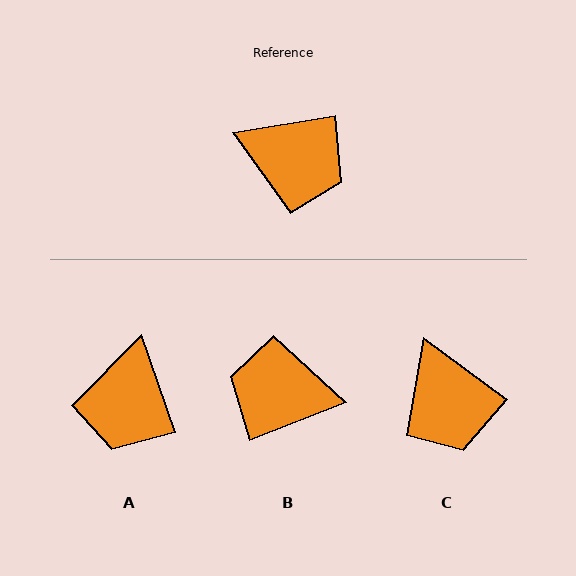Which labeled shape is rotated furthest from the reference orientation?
B, about 168 degrees away.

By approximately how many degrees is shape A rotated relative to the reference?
Approximately 80 degrees clockwise.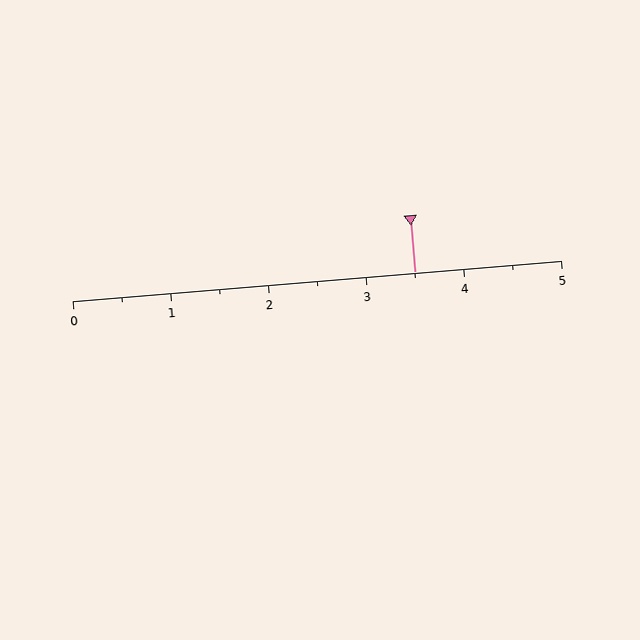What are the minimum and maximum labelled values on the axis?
The axis runs from 0 to 5.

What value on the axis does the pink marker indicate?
The marker indicates approximately 3.5.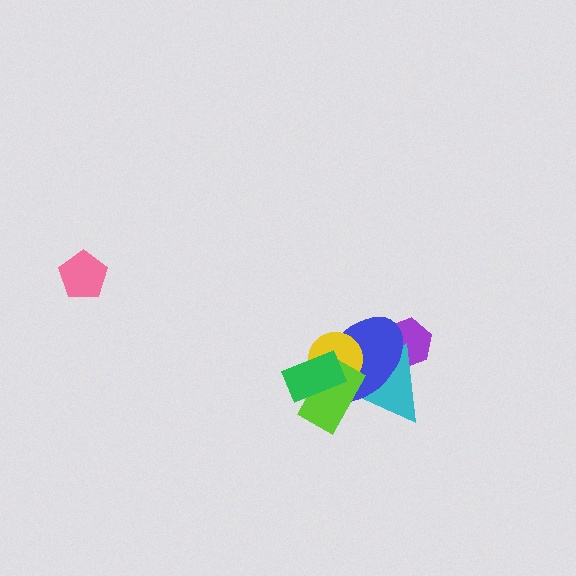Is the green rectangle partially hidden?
No, no other shape covers it.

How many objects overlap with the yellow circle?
4 objects overlap with the yellow circle.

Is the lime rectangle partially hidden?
Yes, it is partially covered by another shape.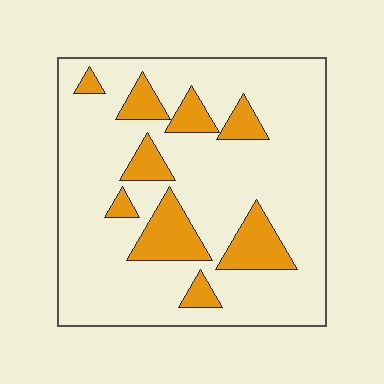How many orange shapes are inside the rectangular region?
9.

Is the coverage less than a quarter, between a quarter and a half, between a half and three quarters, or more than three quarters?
Less than a quarter.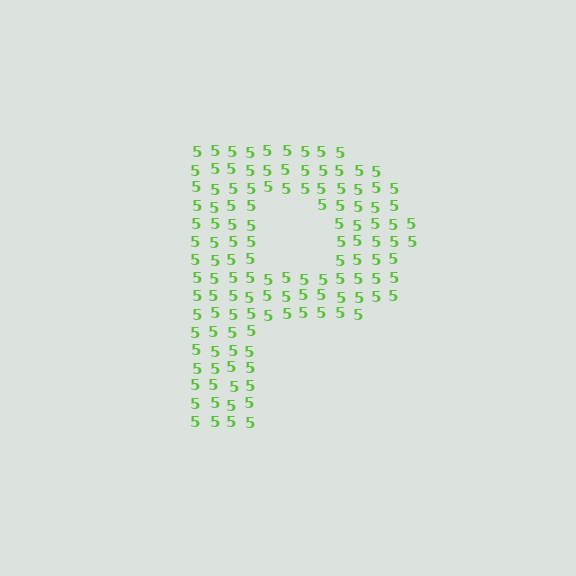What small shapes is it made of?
It is made of small digit 5's.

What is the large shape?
The large shape is the letter P.